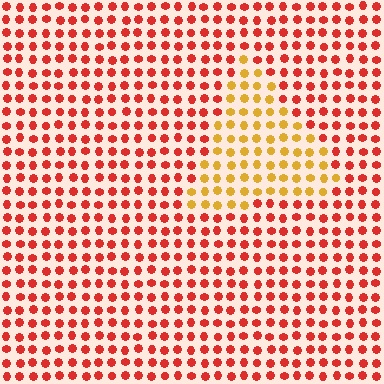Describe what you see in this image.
The image is filled with small red elements in a uniform arrangement. A triangle-shaped region is visible where the elements are tinted to a slightly different hue, forming a subtle color boundary.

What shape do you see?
I see a triangle.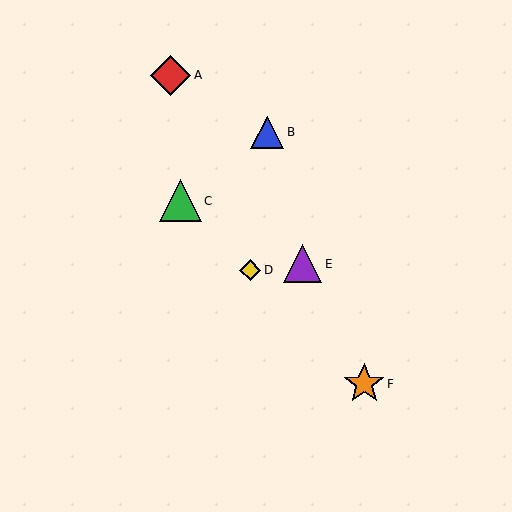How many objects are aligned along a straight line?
3 objects (C, D, F) are aligned along a straight line.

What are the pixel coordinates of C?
Object C is at (181, 201).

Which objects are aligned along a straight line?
Objects C, D, F are aligned along a straight line.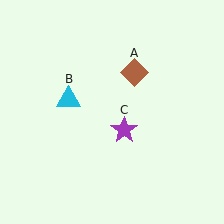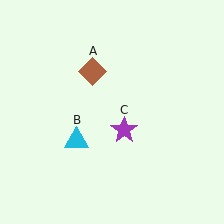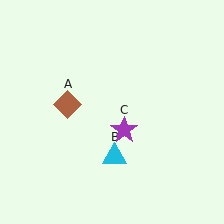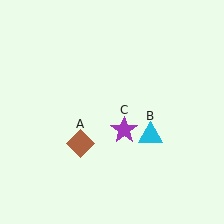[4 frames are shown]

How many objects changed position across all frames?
2 objects changed position: brown diamond (object A), cyan triangle (object B).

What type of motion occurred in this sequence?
The brown diamond (object A), cyan triangle (object B) rotated counterclockwise around the center of the scene.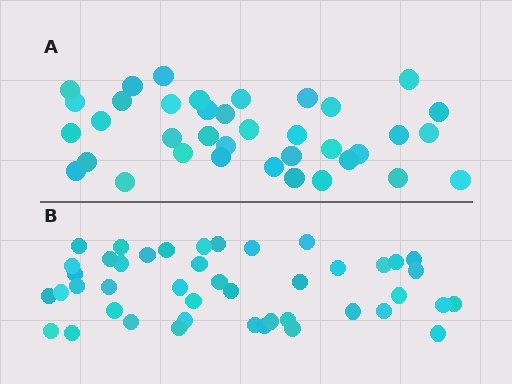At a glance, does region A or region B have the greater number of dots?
Region B (the bottom region) has more dots.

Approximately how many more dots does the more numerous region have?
Region B has roughly 8 or so more dots than region A.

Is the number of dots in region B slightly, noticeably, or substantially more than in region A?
Region B has only slightly more — the two regions are fairly close. The ratio is roughly 1.2 to 1.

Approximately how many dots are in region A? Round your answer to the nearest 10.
About 40 dots. (The exact count is 37, which rounds to 40.)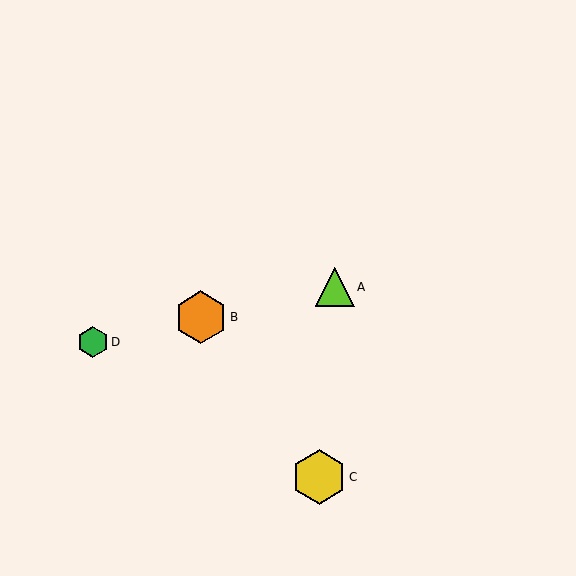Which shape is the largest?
The yellow hexagon (labeled C) is the largest.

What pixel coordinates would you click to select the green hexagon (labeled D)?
Click at (93, 342) to select the green hexagon D.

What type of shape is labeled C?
Shape C is a yellow hexagon.